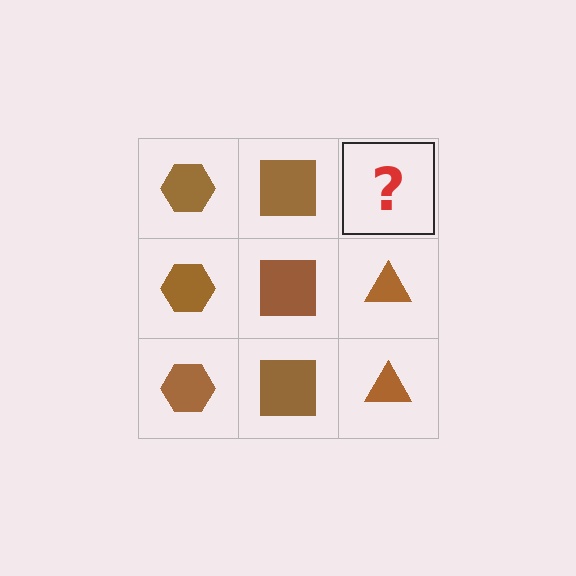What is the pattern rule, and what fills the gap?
The rule is that each column has a consistent shape. The gap should be filled with a brown triangle.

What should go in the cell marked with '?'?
The missing cell should contain a brown triangle.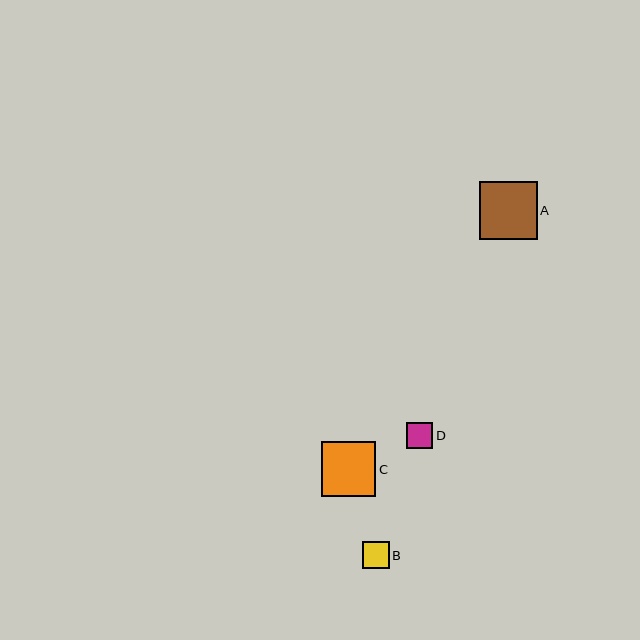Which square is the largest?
Square A is the largest with a size of approximately 57 pixels.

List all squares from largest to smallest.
From largest to smallest: A, C, B, D.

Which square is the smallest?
Square D is the smallest with a size of approximately 26 pixels.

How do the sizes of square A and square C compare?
Square A and square C are approximately the same size.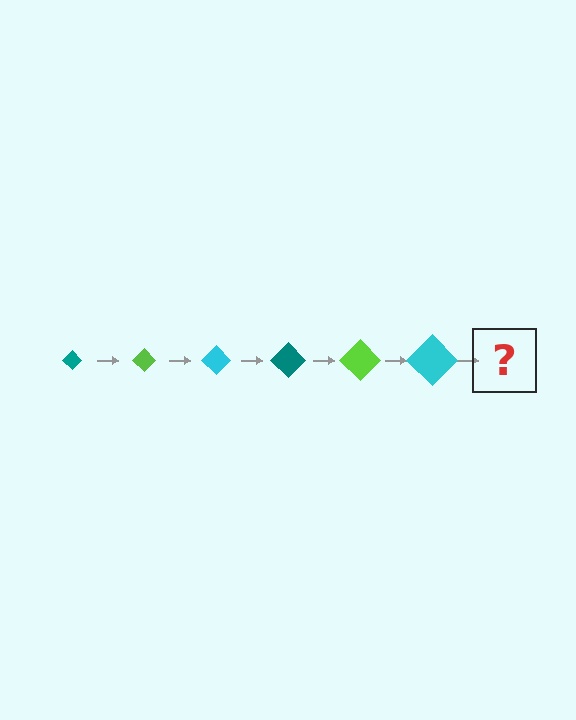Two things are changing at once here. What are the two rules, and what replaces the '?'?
The two rules are that the diamond grows larger each step and the color cycles through teal, lime, and cyan. The '?' should be a teal diamond, larger than the previous one.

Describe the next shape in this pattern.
It should be a teal diamond, larger than the previous one.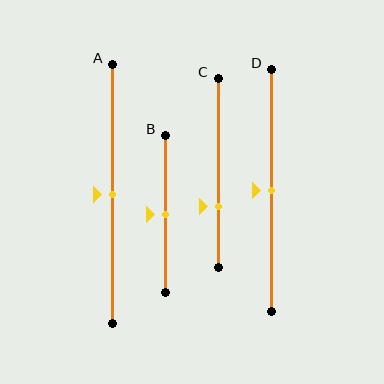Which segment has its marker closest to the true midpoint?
Segment A has its marker closest to the true midpoint.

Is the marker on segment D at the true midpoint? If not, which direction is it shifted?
Yes, the marker on segment D is at the true midpoint.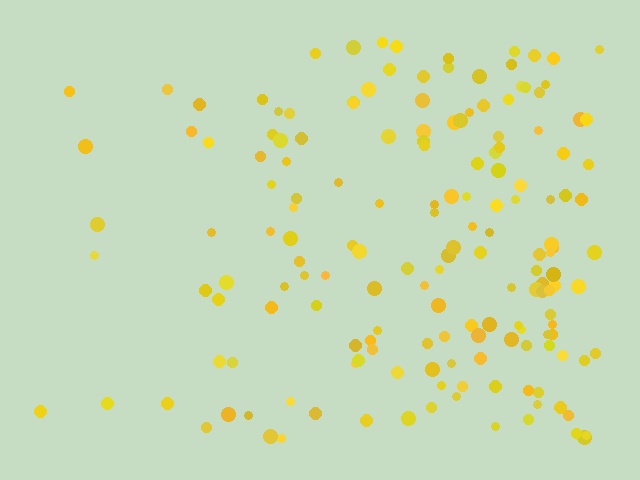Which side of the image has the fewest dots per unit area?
The left.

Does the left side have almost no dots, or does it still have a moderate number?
Still a moderate number, just noticeably fewer than the right.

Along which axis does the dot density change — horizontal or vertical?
Horizontal.